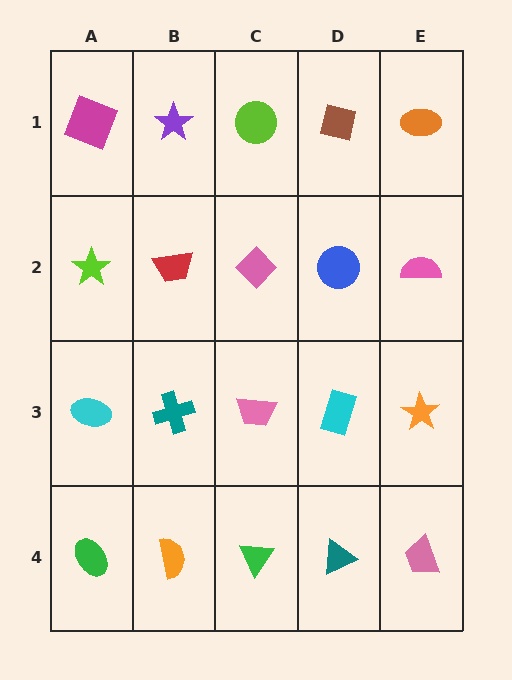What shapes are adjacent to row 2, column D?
A brown square (row 1, column D), a cyan rectangle (row 3, column D), a pink diamond (row 2, column C), a pink semicircle (row 2, column E).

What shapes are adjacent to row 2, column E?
An orange ellipse (row 1, column E), an orange star (row 3, column E), a blue circle (row 2, column D).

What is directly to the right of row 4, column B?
A green triangle.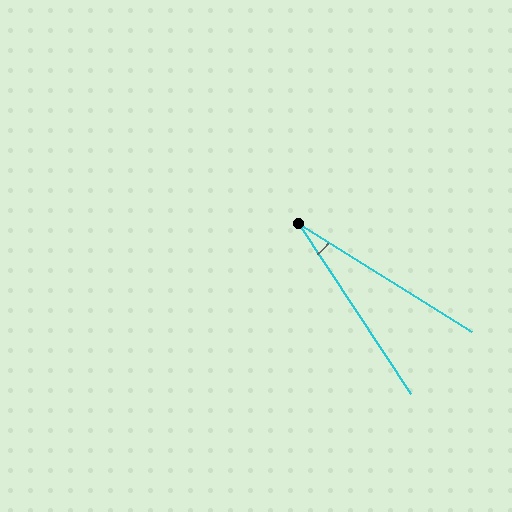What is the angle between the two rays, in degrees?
Approximately 25 degrees.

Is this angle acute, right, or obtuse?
It is acute.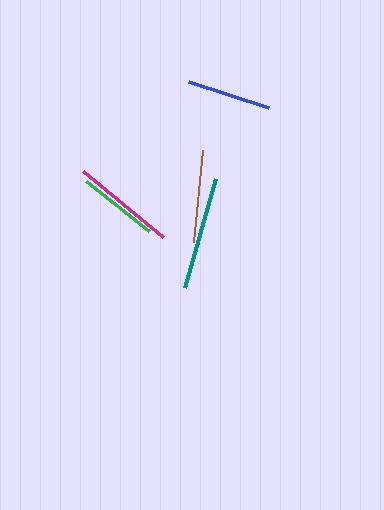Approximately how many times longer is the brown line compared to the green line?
The brown line is approximately 1.1 times the length of the green line.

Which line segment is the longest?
The teal line is the longest at approximately 114 pixels.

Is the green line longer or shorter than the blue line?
The blue line is longer than the green line.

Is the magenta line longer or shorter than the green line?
The magenta line is longer than the green line.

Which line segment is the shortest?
The green line is the shortest at approximately 80 pixels.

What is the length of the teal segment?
The teal segment is approximately 114 pixels long.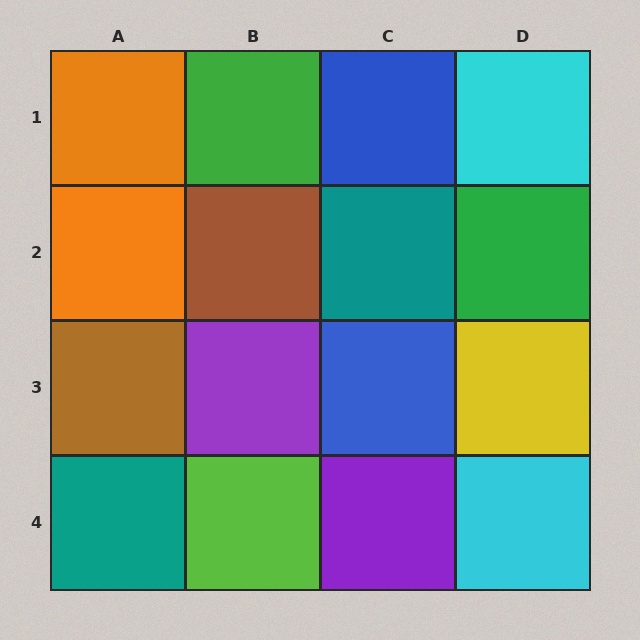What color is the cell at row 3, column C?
Blue.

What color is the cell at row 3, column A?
Brown.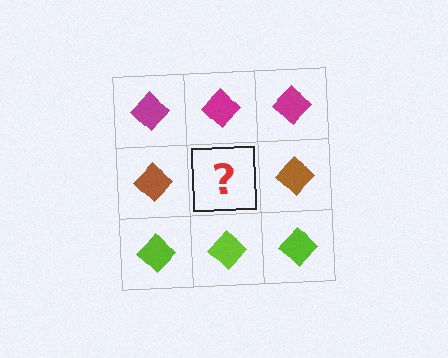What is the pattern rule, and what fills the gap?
The rule is that each row has a consistent color. The gap should be filled with a brown diamond.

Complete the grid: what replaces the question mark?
The question mark should be replaced with a brown diamond.